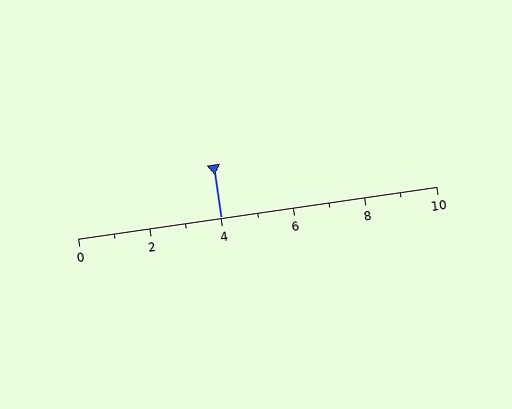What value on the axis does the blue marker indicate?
The marker indicates approximately 4.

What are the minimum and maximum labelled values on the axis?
The axis runs from 0 to 10.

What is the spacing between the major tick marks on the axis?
The major ticks are spaced 2 apart.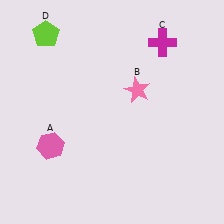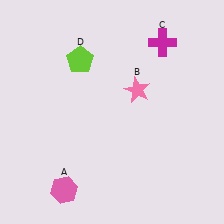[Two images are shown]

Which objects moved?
The objects that moved are: the pink hexagon (A), the lime pentagon (D).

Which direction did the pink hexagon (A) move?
The pink hexagon (A) moved down.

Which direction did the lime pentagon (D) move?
The lime pentagon (D) moved right.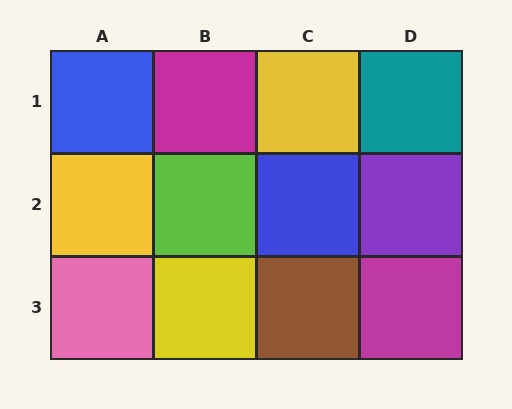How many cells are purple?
1 cell is purple.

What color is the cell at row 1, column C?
Yellow.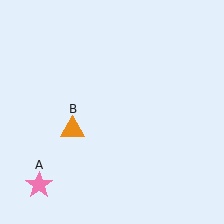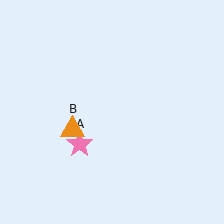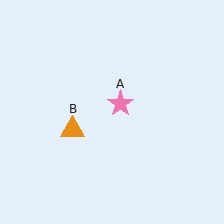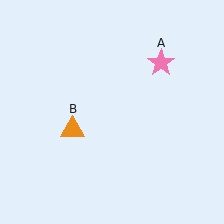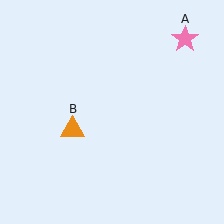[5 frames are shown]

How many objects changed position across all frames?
1 object changed position: pink star (object A).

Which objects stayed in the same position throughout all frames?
Orange triangle (object B) remained stationary.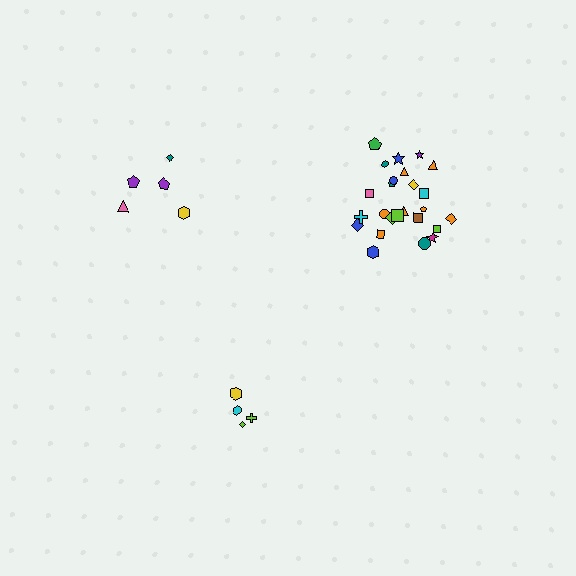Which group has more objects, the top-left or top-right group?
The top-right group.